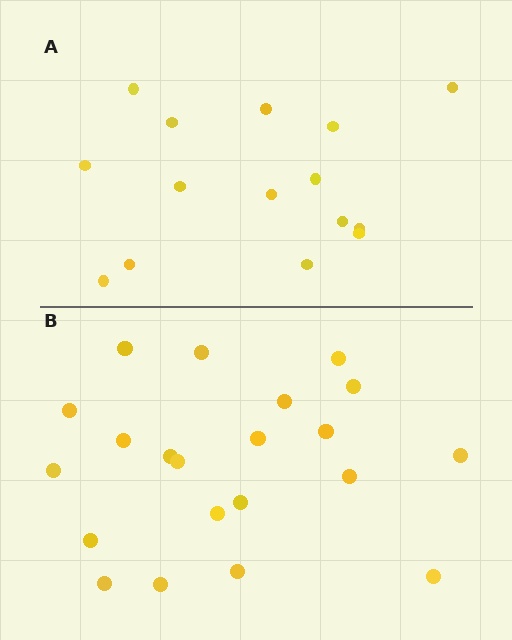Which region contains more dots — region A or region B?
Region B (the bottom region) has more dots.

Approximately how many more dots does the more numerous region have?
Region B has about 6 more dots than region A.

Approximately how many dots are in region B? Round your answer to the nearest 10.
About 20 dots. (The exact count is 21, which rounds to 20.)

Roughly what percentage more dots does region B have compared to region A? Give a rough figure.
About 40% more.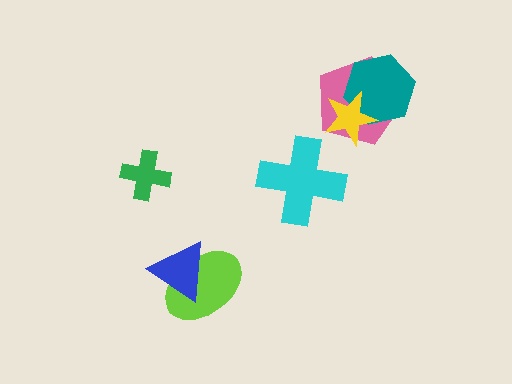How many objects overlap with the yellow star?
2 objects overlap with the yellow star.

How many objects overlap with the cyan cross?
0 objects overlap with the cyan cross.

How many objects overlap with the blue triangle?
1 object overlaps with the blue triangle.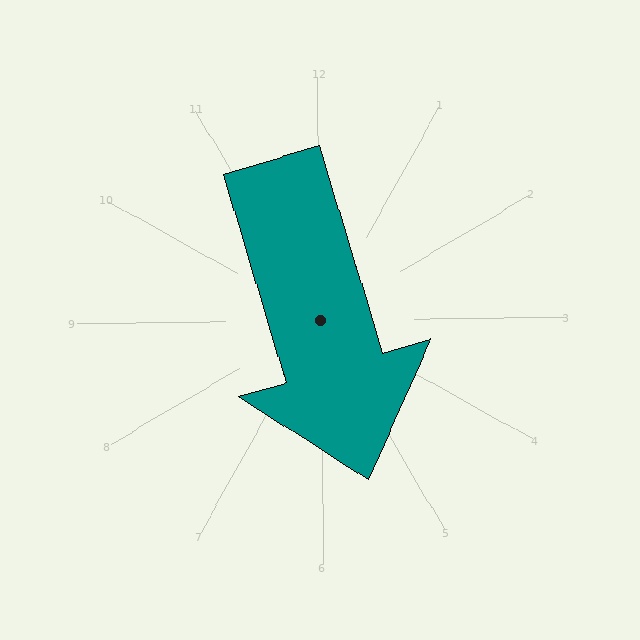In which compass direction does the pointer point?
South.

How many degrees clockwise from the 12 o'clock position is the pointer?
Approximately 164 degrees.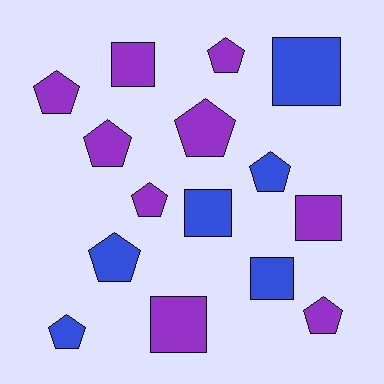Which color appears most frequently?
Purple, with 9 objects.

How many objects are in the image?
There are 15 objects.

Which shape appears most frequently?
Pentagon, with 9 objects.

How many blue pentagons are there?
There are 3 blue pentagons.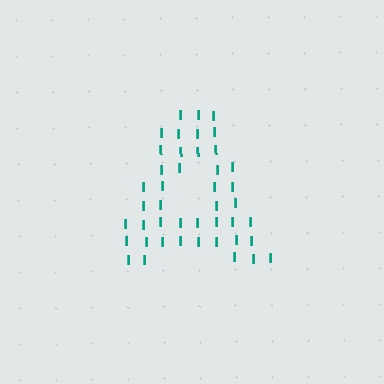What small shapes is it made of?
It is made of small letter I's.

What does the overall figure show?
The overall figure shows the letter A.